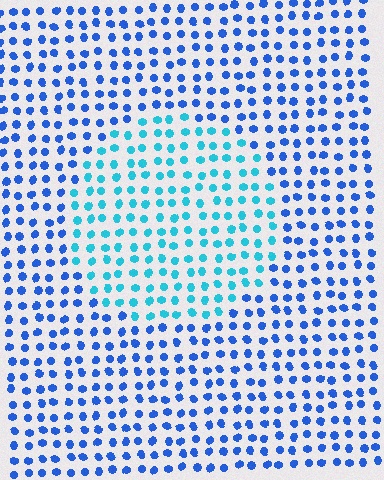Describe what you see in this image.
The image is filled with small blue elements in a uniform arrangement. A circle-shaped region is visible where the elements are tinted to a slightly different hue, forming a subtle color boundary.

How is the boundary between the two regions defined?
The boundary is defined purely by a slight shift in hue (about 35 degrees). Spacing, size, and orientation are identical on both sides.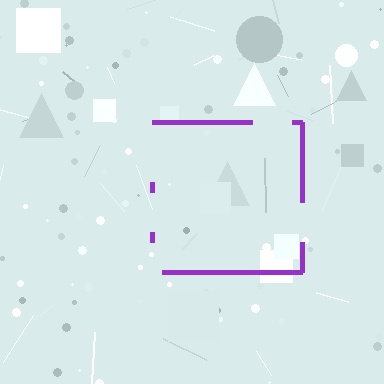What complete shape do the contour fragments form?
The contour fragments form a square.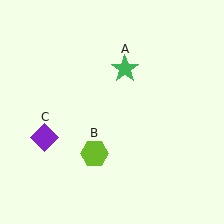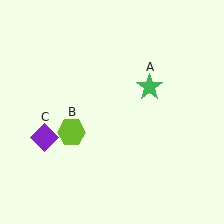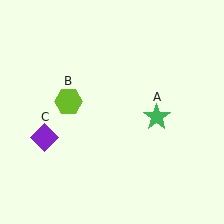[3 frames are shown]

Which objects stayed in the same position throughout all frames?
Purple diamond (object C) remained stationary.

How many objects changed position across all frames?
2 objects changed position: green star (object A), lime hexagon (object B).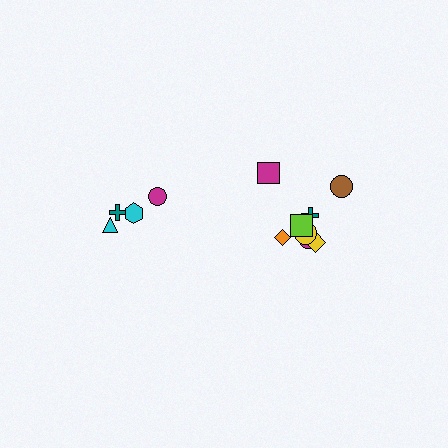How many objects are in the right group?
There are 8 objects.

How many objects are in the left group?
There are 4 objects.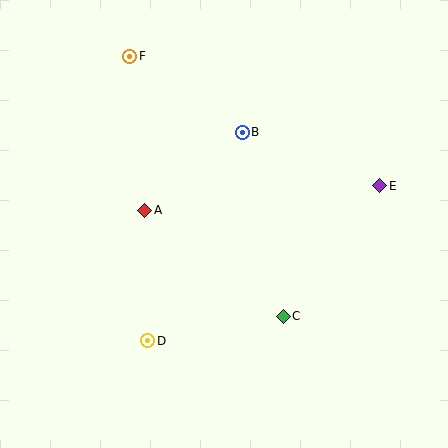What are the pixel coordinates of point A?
Point A is at (145, 210).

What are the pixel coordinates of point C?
Point C is at (283, 316).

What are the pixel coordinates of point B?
Point B is at (242, 132).